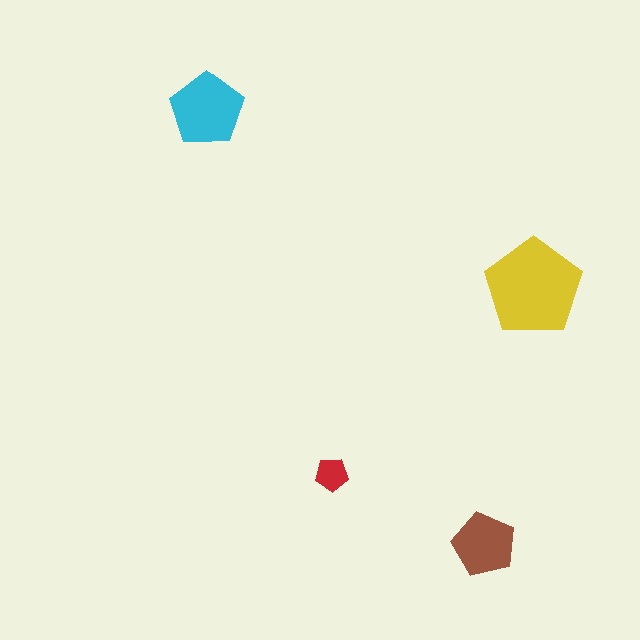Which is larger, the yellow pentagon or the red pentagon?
The yellow one.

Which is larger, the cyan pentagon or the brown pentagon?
The cyan one.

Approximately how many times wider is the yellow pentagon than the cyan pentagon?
About 1.5 times wider.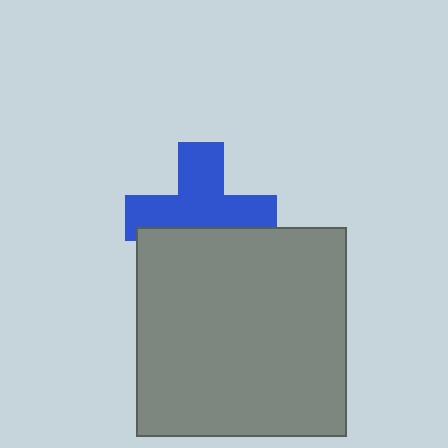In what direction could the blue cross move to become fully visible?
The blue cross could move up. That would shift it out from behind the gray square entirely.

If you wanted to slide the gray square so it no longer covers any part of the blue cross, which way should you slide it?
Slide it down — that is the most direct way to separate the two shapes.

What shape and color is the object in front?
The object in front is a gray square.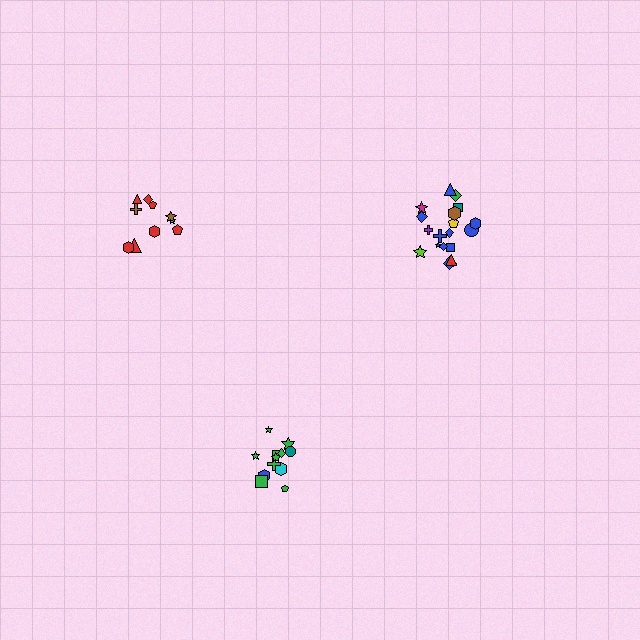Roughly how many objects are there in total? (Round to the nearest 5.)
Roughly 40 objects in total.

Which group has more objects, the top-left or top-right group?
The top-right group.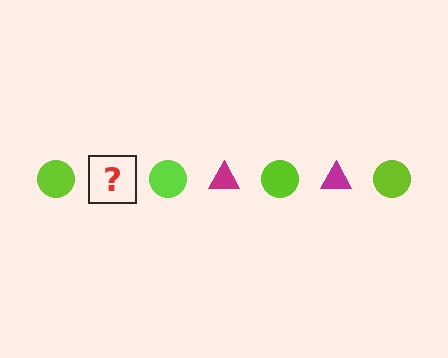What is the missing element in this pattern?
The missing element is a magenta triangle.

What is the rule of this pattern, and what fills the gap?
The rule is that the pattern alternates between lime circle and magenta triangle. The gap should be filled with a magenta triangle.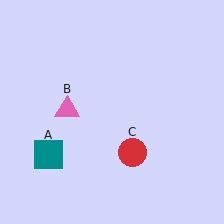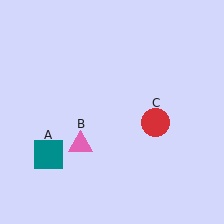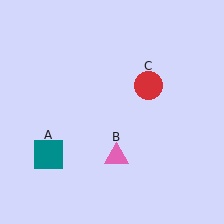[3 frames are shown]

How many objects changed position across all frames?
2 objects changed position: pink triangle (object B), red circle (object C).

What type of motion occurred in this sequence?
The pink triangle (object B), red circle (object C) rotated counterclockwise around the center of the scene.